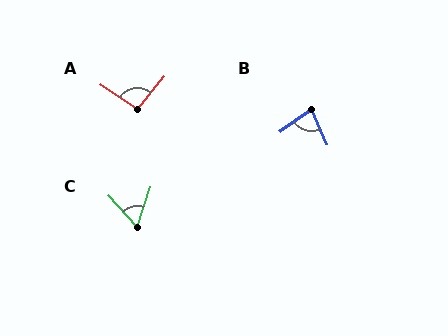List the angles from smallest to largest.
C (60°), B (79°), A (95°).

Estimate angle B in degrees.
Approximately 79 degrees.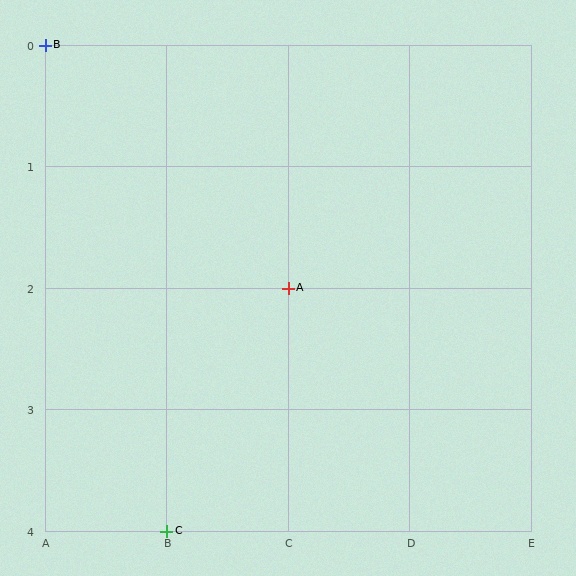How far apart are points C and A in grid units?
Points C and A are 1 column and 2 rows apart (about 2.2 grid units diagonally).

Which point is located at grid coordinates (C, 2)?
Point A is at (C, 2).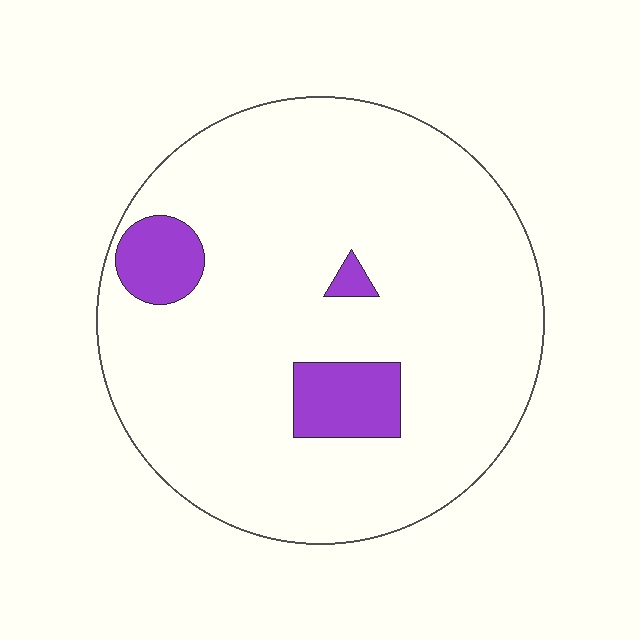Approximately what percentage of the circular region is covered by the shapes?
Approximately 10%.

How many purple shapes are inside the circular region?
3.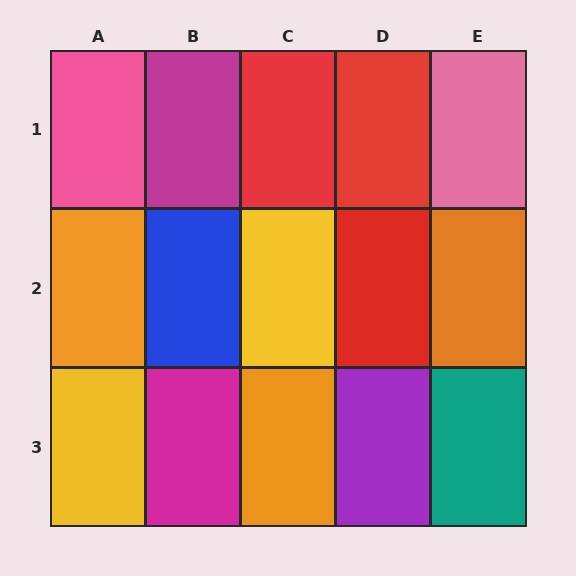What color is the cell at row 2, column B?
Blue.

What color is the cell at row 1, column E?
Pink.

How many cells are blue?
1 cell is blue.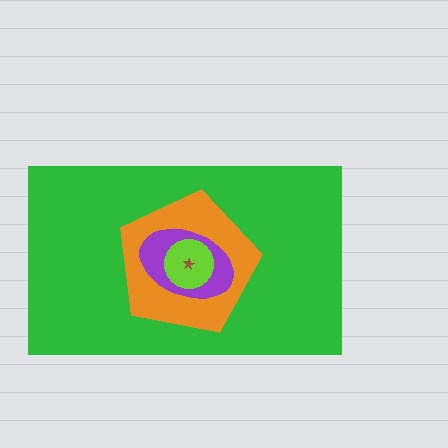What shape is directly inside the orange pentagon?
The purple ellipse.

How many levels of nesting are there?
5.